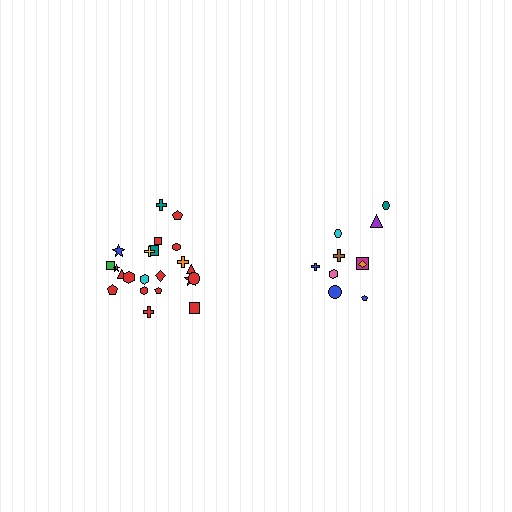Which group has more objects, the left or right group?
The left group.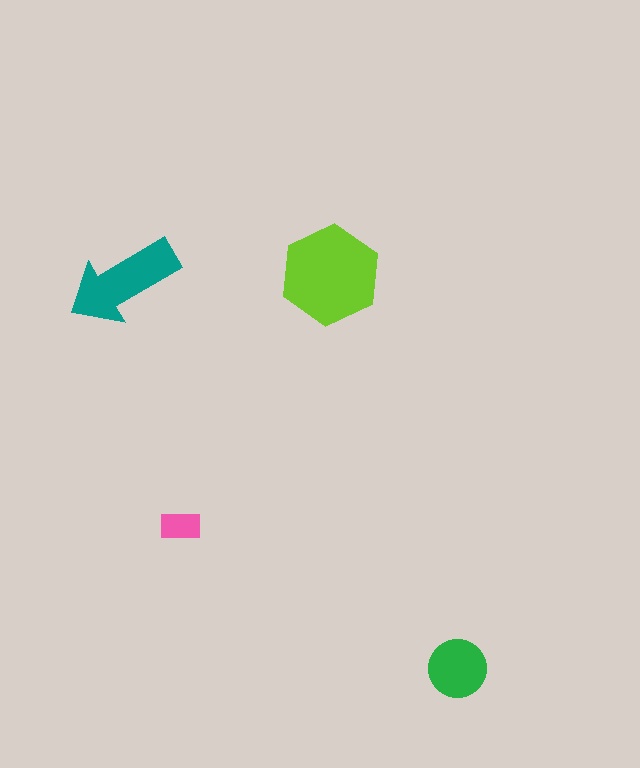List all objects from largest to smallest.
The lime hexagon, the teal arrow, the green circle, the pink rectangle.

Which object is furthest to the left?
The teal arrow is leftmost.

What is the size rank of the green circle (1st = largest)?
3rd.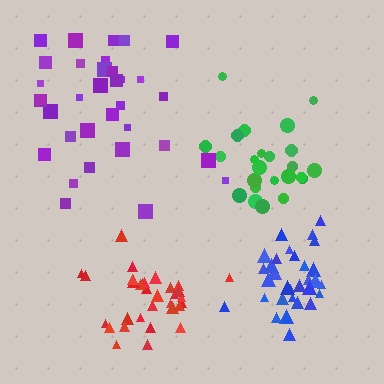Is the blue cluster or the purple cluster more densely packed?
Blue.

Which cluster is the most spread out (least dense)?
Purple.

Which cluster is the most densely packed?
Blue.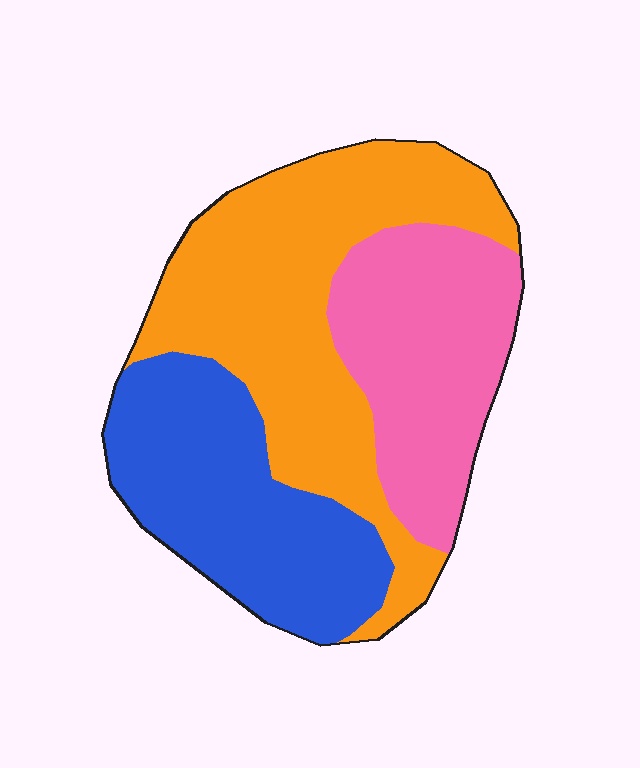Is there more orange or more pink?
Orange.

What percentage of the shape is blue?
Blue covers around 30% of the shape.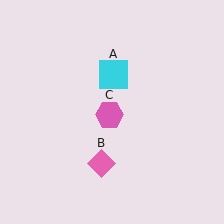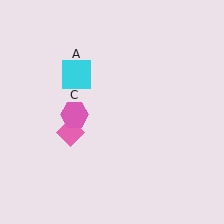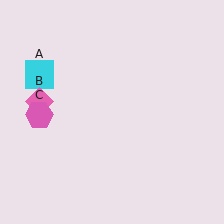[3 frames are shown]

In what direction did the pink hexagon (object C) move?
The pink hexagon (object C) moved left.